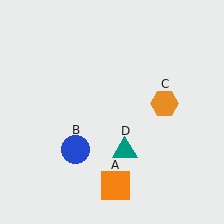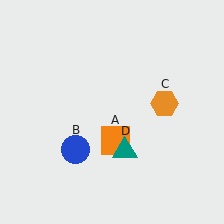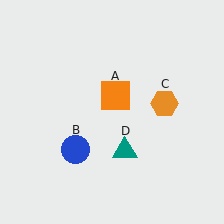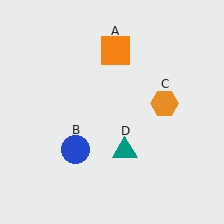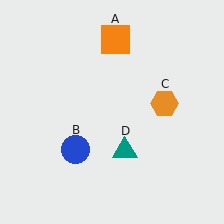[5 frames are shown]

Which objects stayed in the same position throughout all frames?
Blue circle (object B) and orange hexagon (object C) and teal triangle (object D) remained stationary.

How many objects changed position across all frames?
1 object changed position: orange square (object A).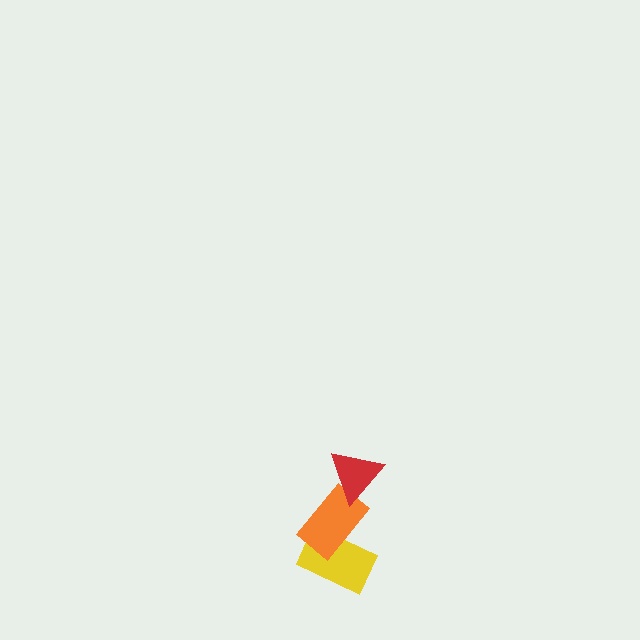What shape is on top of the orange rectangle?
The red triangle is on top of the orange rectangle.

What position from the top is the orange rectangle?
The orange rectangle is 2nd from the top.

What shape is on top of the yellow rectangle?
The orange rectangle is on top of the yellow rectangle.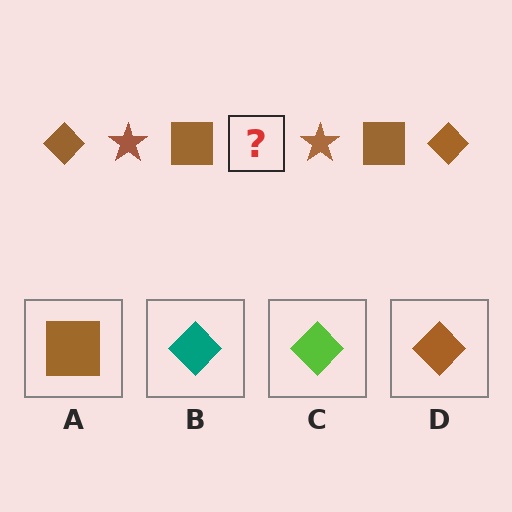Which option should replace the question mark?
Option D.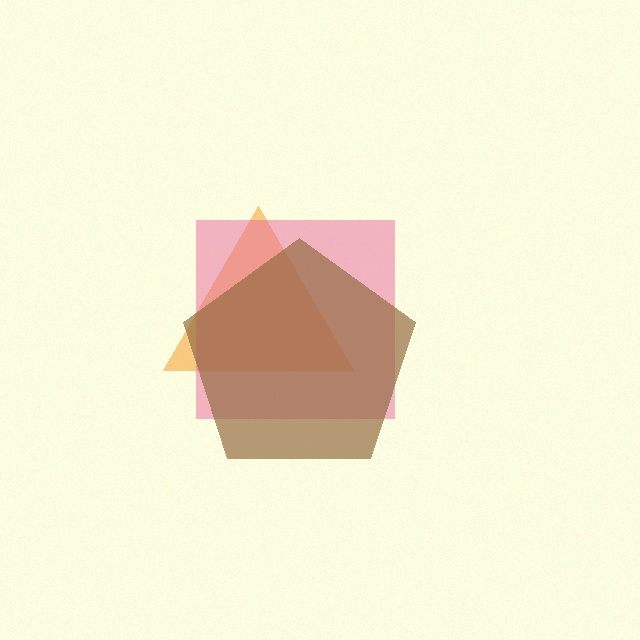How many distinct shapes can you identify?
There are 3 distinct shapes: an orange triangle, a pink square, a brown pentagon.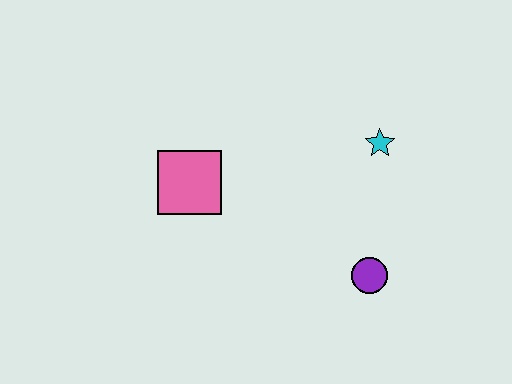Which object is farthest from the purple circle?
The pink square is farthest from the purple circle.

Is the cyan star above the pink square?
Yes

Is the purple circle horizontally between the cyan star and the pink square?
Yes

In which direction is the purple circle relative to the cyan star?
The purple circle is below the cyan star.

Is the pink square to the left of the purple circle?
Yes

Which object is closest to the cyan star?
The purple circle is closest to the cyan star.